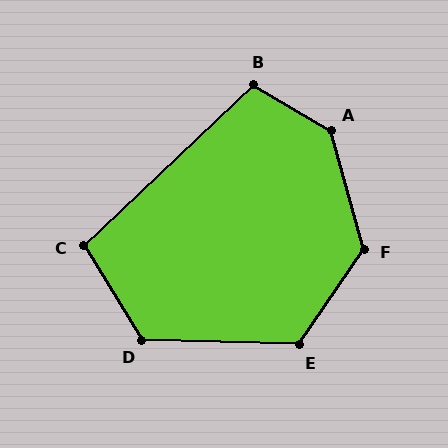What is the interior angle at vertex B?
Approximately 106 degrees (obtuse).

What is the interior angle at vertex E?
Approximately 122 degrees (obtuse).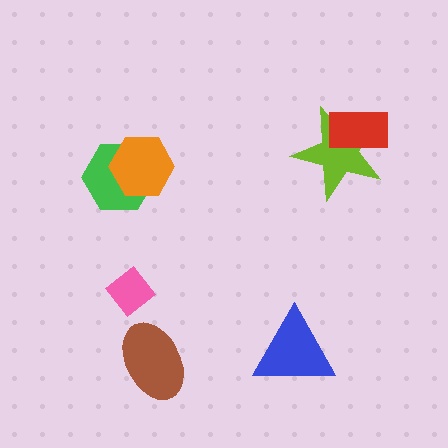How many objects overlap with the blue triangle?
0 objects overlap with the blue triangle.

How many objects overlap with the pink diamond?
0 objects overlap with the pink diamond.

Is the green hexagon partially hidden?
Yes, it is partially covered by another shape.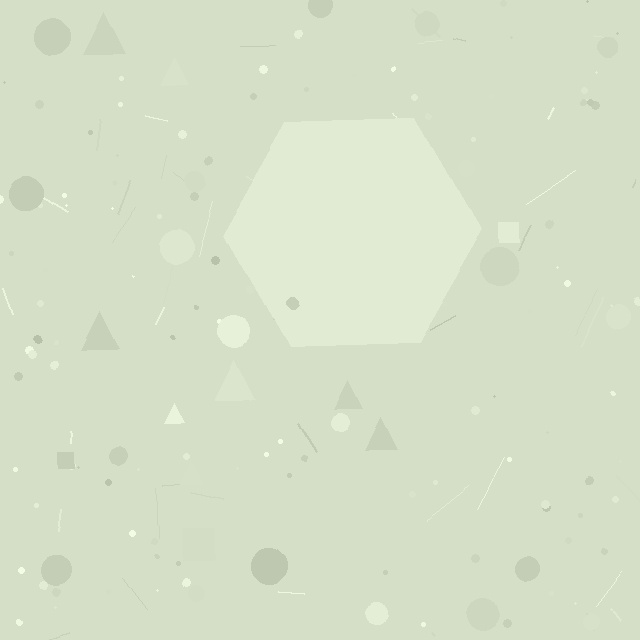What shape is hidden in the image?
A hexagon is hidden in the image.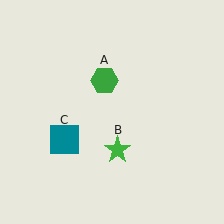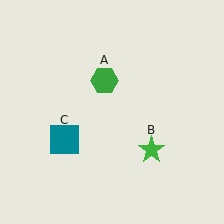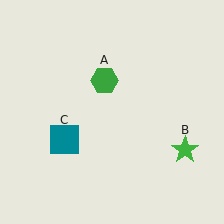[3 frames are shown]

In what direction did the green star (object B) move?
The green star (object B) moved right.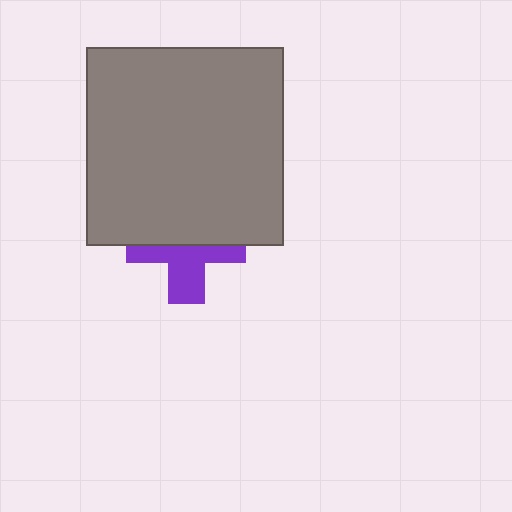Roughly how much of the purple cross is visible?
About half of it is visible (roughly 48%).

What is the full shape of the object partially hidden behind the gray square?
The partially hidden object is a purple cross.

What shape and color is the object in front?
The object in front is a gray square.